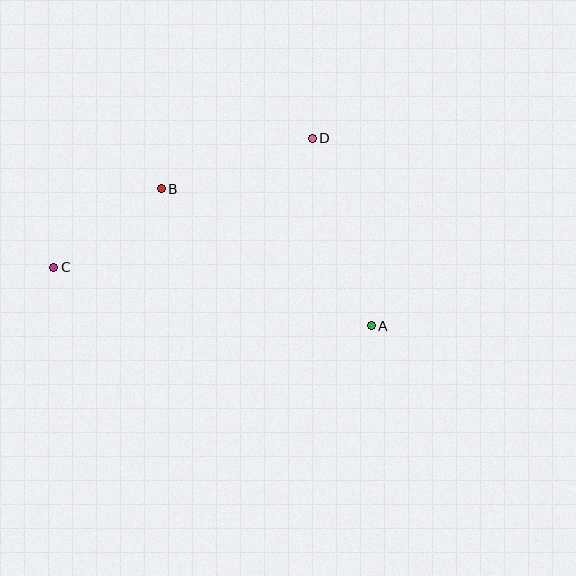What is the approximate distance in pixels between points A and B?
The distance between A and B is approximately 251 pixels.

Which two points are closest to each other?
Points B and C are closest to each other.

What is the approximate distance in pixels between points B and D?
The distance between B and D is approximately 159 pixels.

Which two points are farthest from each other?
Points A and C are farthest from each other.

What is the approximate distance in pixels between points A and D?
The distance between A and D is approximately 196 pixels.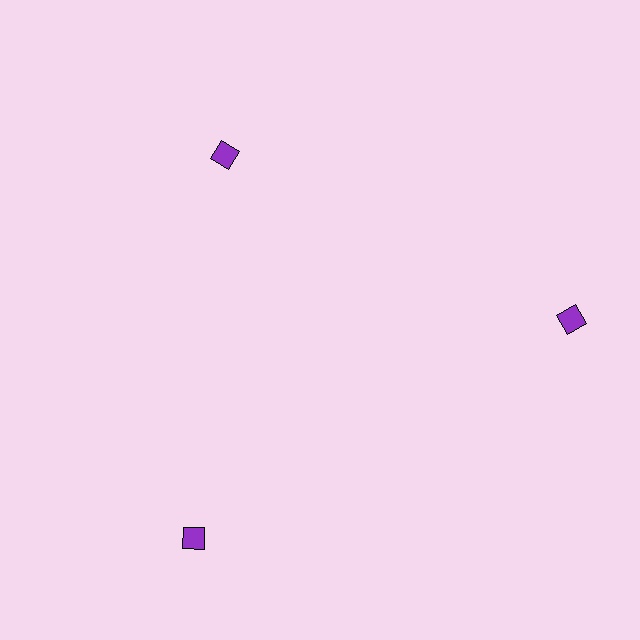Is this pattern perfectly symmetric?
No. The 3 purple squares are arranged in a ring, but one element near the 11 o'clock position is pulled inward toward the center, breaking the 3-fold rotational symmetry.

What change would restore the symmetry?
The symmetry would be restored by moving it outward, back onto the ring so that all 3 squares sit at equal angles and equal distance from the center.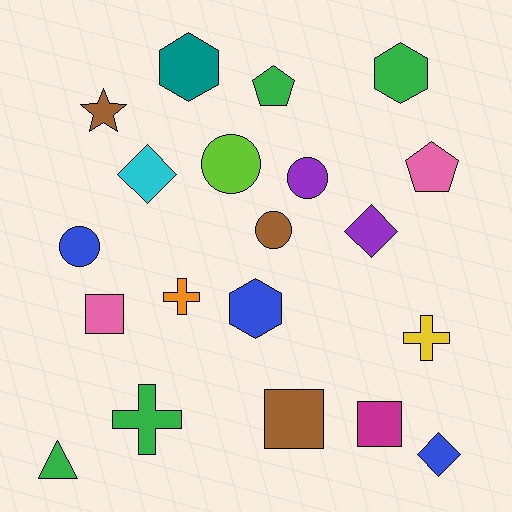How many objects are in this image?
There are 20 objects.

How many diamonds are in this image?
There are 3 diamonds.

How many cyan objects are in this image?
There is 1 cyan object.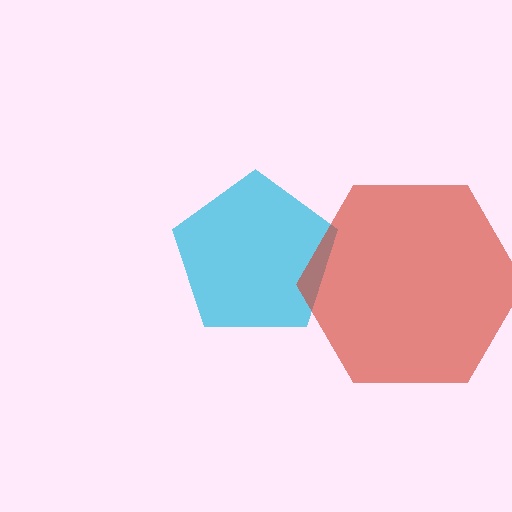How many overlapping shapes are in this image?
There are 2 overlapping shapes in the image.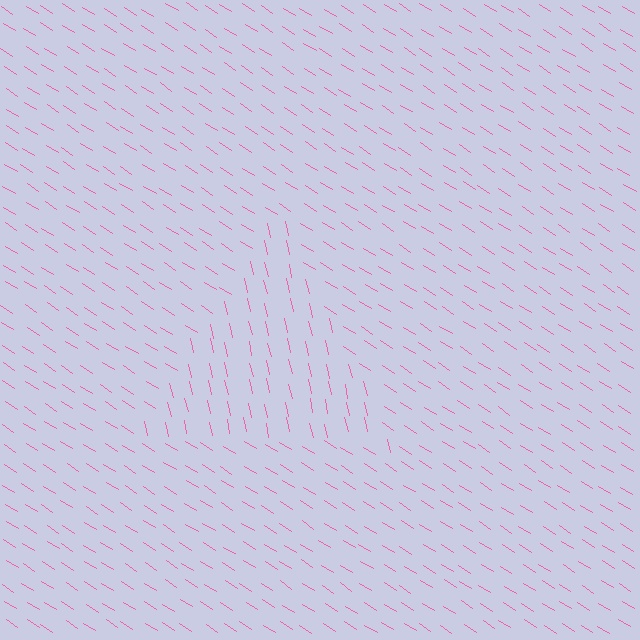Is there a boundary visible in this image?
Yes, there is a texture boundary formed by a change in line orientation.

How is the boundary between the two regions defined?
The boundary is defined purely by a change in line orientation (approximately 45 degrees difference). All lines are the same color and thickness.